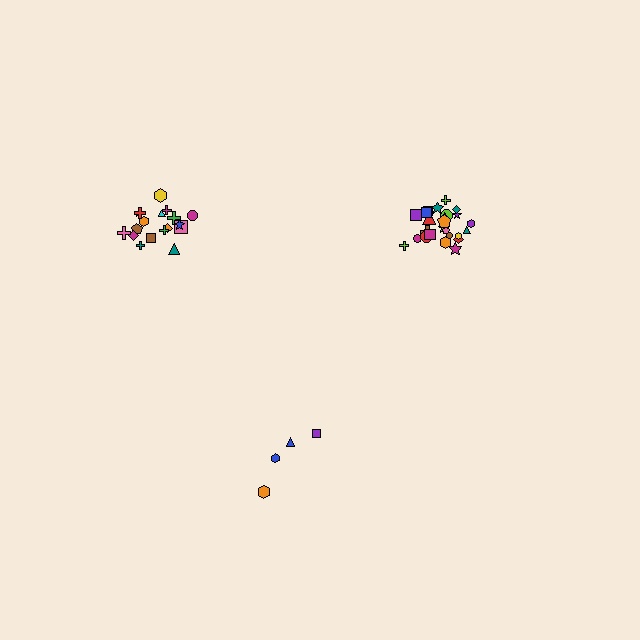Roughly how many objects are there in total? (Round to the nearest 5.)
Roughly 45 objects in total.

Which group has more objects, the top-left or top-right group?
The top-right group.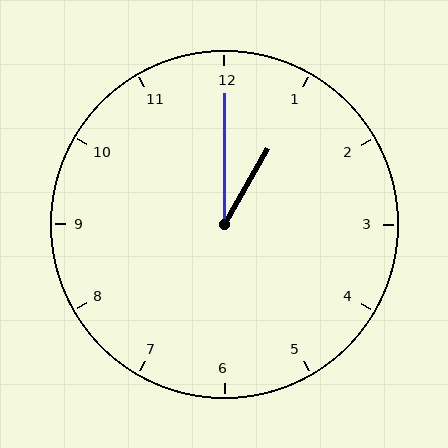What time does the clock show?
1:00.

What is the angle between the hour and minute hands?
Approximately 30 degrees.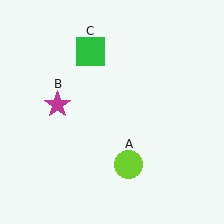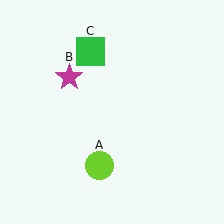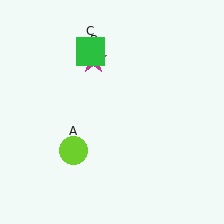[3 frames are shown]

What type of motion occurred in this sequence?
The lime circle (object A), magenta star (object B) rotated clockwise around the center of the scene.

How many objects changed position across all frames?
2 objects changed position: lime circle (object A), magenta star (object B).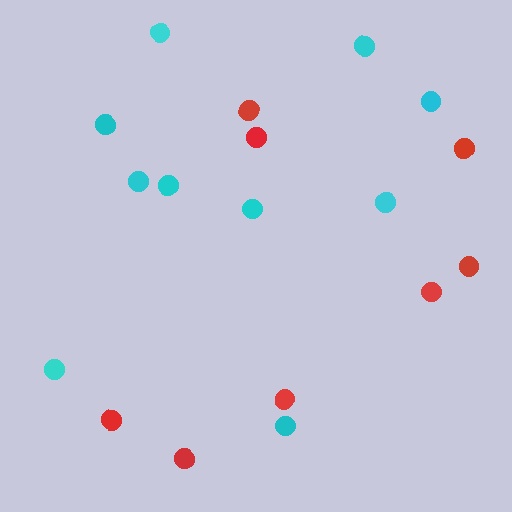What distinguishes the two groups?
There are 2 groups: one group of red circles (8) and one group of cyan circles (10).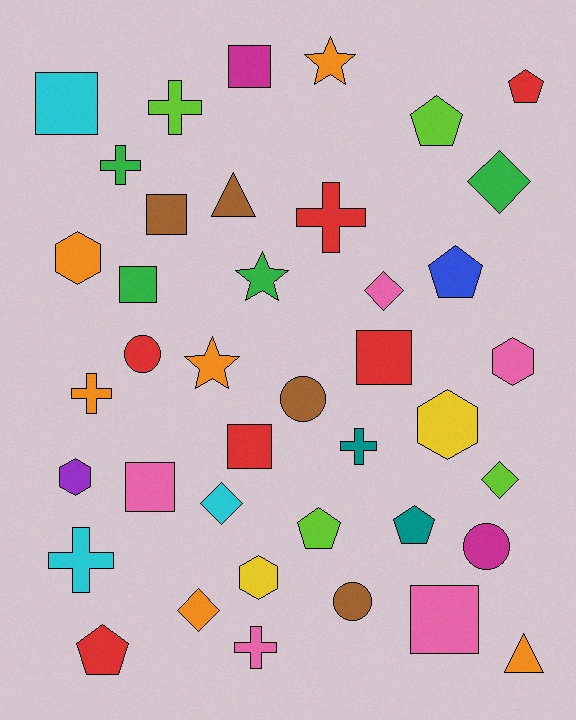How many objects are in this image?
There are 40 objects.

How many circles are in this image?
There are 4 circles.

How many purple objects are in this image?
There is 1 purple object.